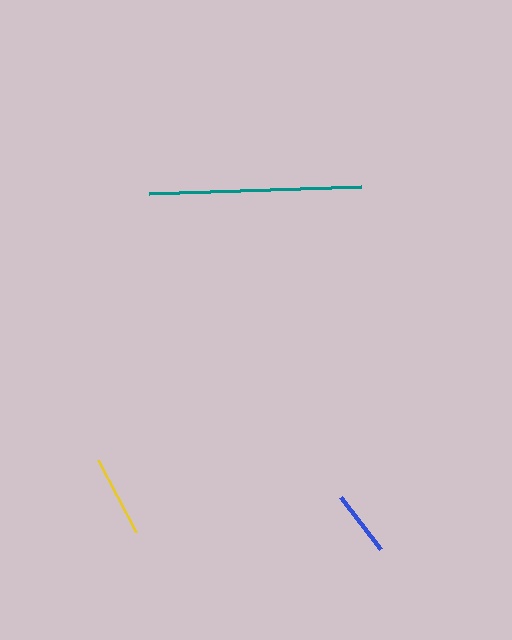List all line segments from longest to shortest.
From longest to shortest: teal, yellow, blue.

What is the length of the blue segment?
The blue segment is approximately 66 pixels long.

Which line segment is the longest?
The teal line is the longest at approximately 212 pixels.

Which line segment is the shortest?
The blue line is the shortest at approximately 66 pixels.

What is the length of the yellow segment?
The yellow segment is approximately 82 pixels long.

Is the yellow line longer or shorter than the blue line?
The yellow line is longer than the blue line.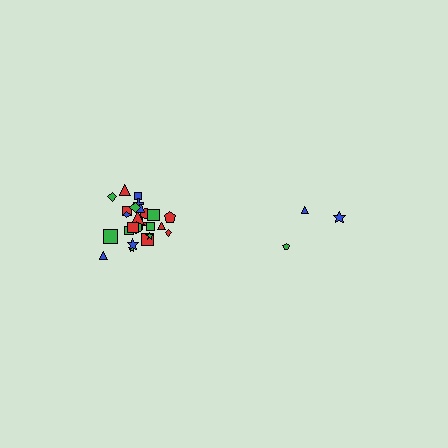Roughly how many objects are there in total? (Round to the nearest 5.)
Roughly 30 objects in total.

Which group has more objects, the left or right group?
The left group.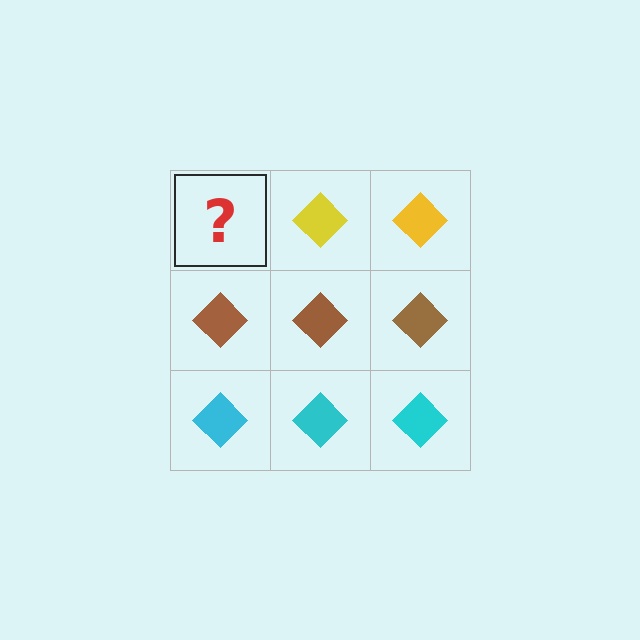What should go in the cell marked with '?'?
The missing cell should contain a yellow diamond.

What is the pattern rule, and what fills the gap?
The rule is that each row has a consistent color. The gap should be filled with a yellow diamond.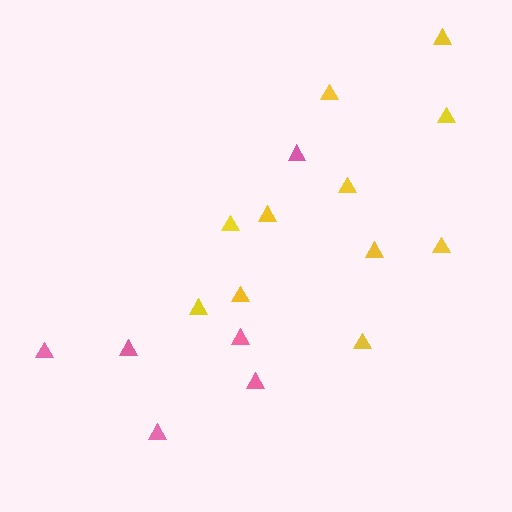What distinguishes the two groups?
There are 2 groups: one group of yellow triangles (11) and one group of pink triangles (6).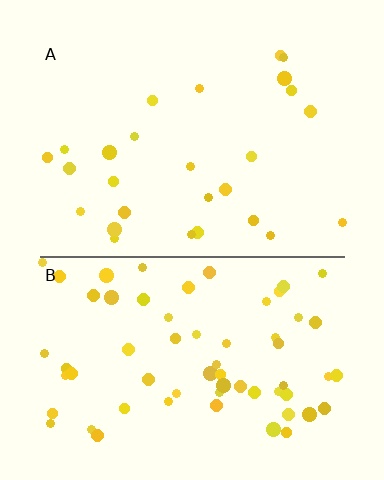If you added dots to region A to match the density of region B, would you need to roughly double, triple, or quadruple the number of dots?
Approximately double.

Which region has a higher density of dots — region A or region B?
B (the bottom).